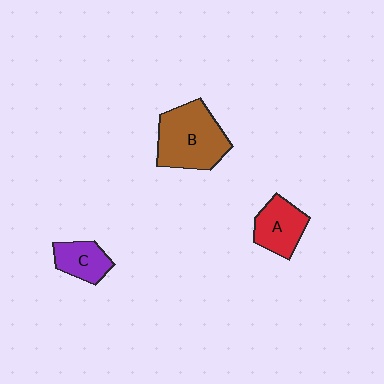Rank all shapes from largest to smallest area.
From largest to smallest: B (brown), A (red), C (purple).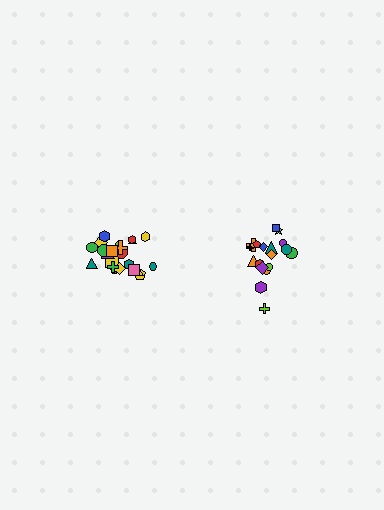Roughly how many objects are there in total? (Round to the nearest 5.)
Roughly 40 objects in total.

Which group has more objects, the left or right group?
The left group.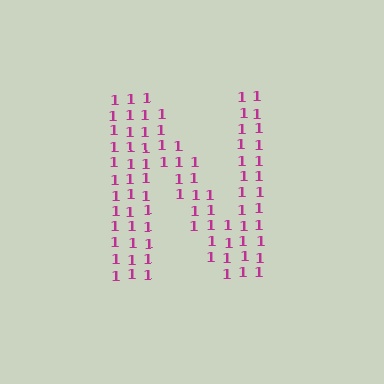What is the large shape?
The large shape is the letter N.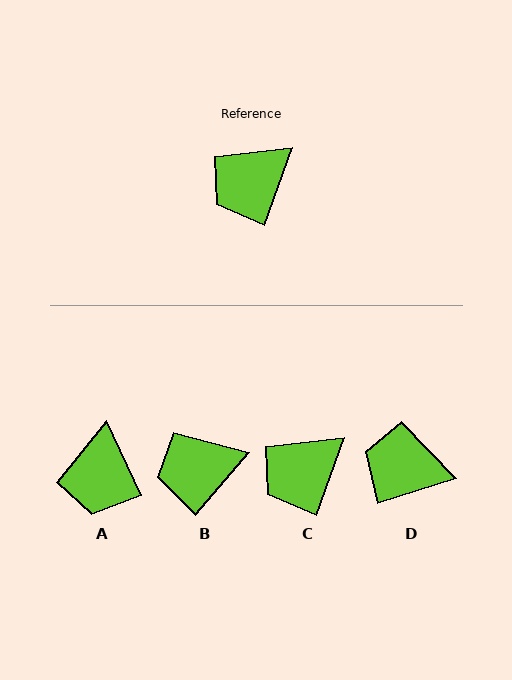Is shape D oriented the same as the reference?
No, it is off by about 53 degrees.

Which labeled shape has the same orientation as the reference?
C.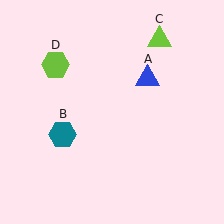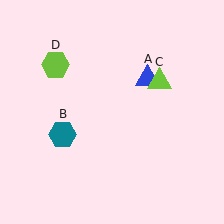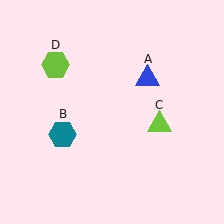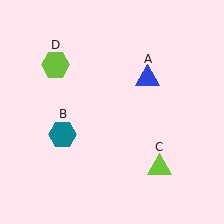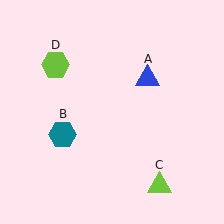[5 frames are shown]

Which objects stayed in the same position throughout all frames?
Blue triangle (object A) and teal hexagon (object B) and lime hexagon (object D) remained stationary.